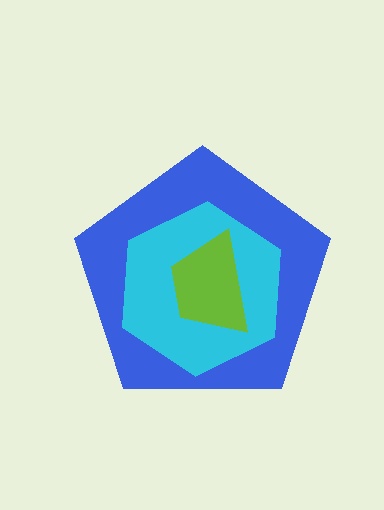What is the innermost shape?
The lime trapezoid.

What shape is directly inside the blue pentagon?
The cyan hexagon.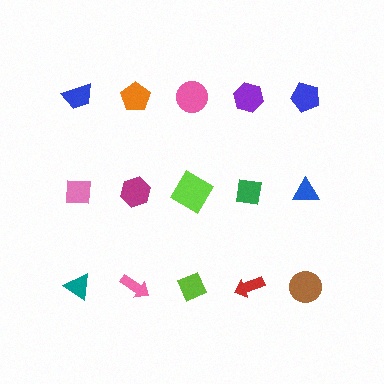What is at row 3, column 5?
A brown circle.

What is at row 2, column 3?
A lime diamond.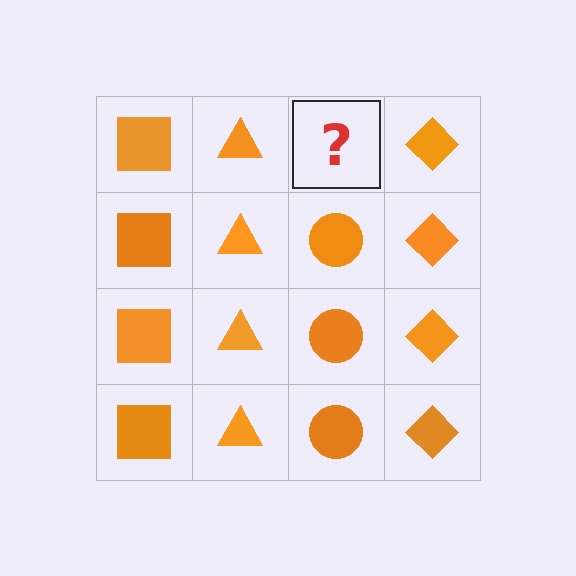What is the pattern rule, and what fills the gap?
The rule is that each column has a consistent shape. The gap should be filled with an orange circle.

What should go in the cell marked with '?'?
The missing cell should contain an orange circle.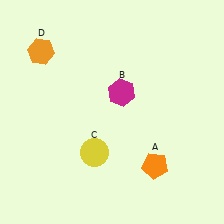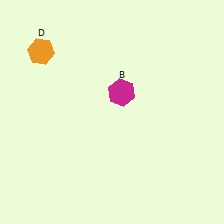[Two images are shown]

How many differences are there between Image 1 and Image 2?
There are 2 differences between the two images.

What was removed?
The yellow circle (C), the orange pentagon (A) were removed in Image 2.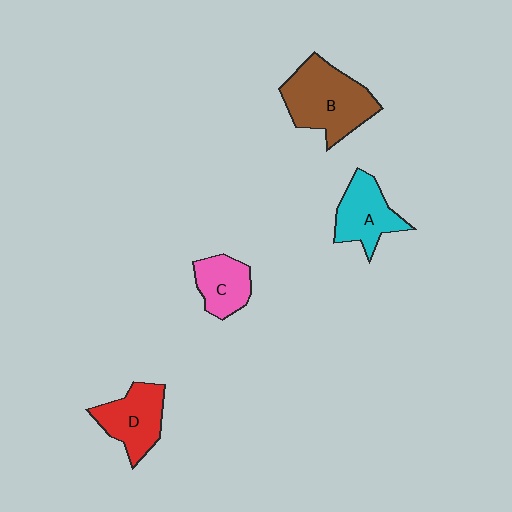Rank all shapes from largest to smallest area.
From largest to smallest: B (brown), D (red), A (cyan), C (pink).